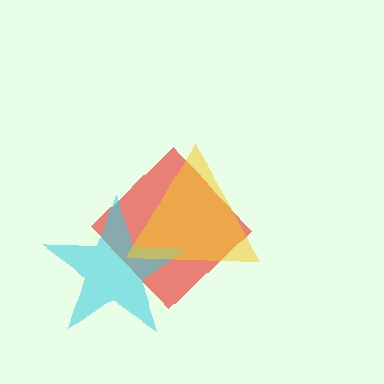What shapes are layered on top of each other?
The layered shapes are: a red diamond, a cyan star, a yellow triangle.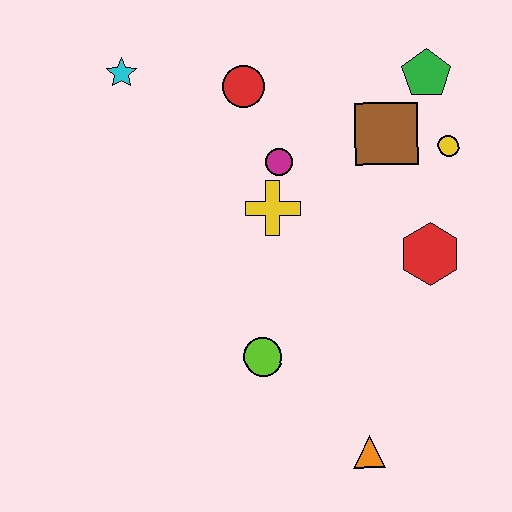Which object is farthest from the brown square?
The orange triangle is farthest from the brown square.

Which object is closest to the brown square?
The yellow circle is closest to the brown square.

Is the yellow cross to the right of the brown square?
No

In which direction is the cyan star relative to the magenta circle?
The cyan star is to the left of the magenta circle.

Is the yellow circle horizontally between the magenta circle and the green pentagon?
No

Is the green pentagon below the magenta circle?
No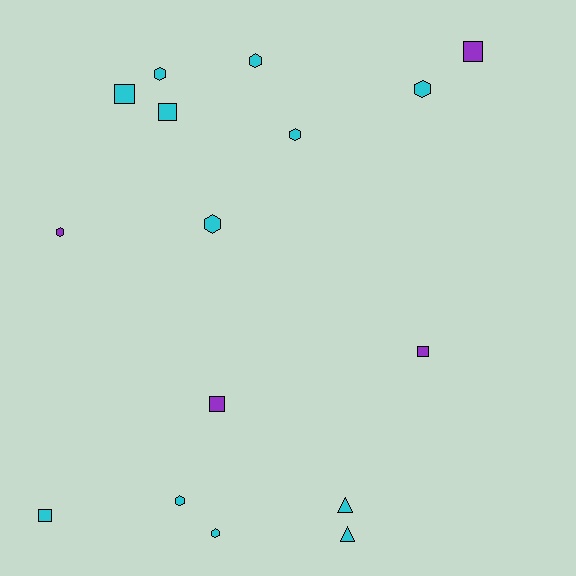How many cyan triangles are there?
There are 2 cyan triangles.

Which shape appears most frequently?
Hexagon, with 8 objects.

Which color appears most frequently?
Cyan, with 12 objects.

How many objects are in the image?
There are 16 objects.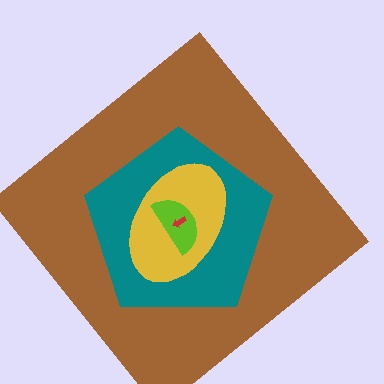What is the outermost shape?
The brown diamond.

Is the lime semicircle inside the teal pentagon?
Yes.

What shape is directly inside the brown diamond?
The teal pentagon.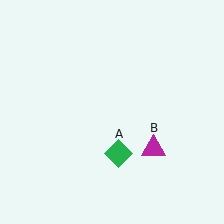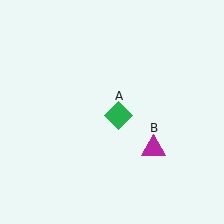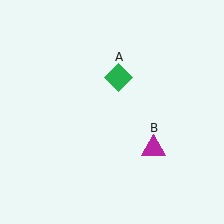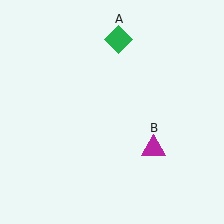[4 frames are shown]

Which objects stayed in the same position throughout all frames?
Magenta triangle (object B) remained stationary.